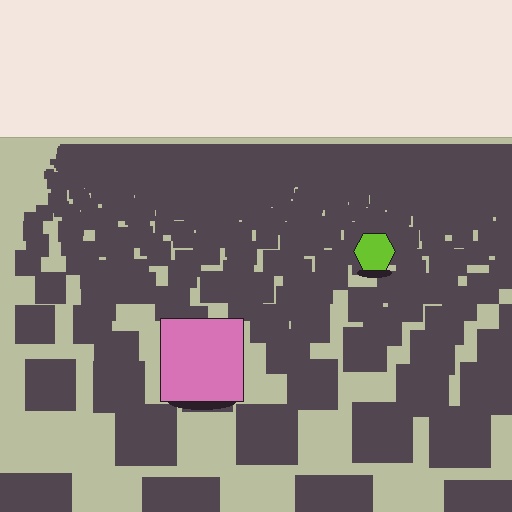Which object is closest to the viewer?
The pink square is closest. The texture marks near it are larger and more spread out.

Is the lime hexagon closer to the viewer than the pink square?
No. The pink square is closer — you can tell from the texture gradient: the ground texture is coarser near it.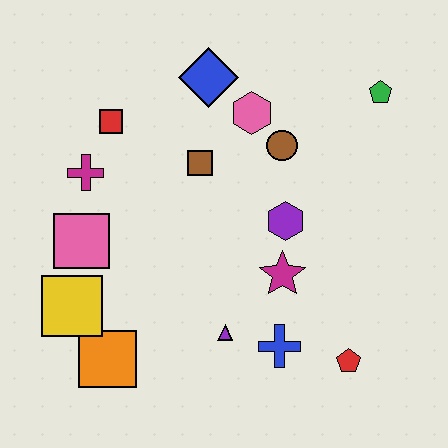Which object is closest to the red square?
The magenta cross is closest to the red square.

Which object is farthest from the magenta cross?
The red pentagon is farthest from the magenta cross.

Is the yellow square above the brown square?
No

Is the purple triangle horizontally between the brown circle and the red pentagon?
No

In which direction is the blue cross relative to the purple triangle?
The blue cross is to the right of the purple triangle.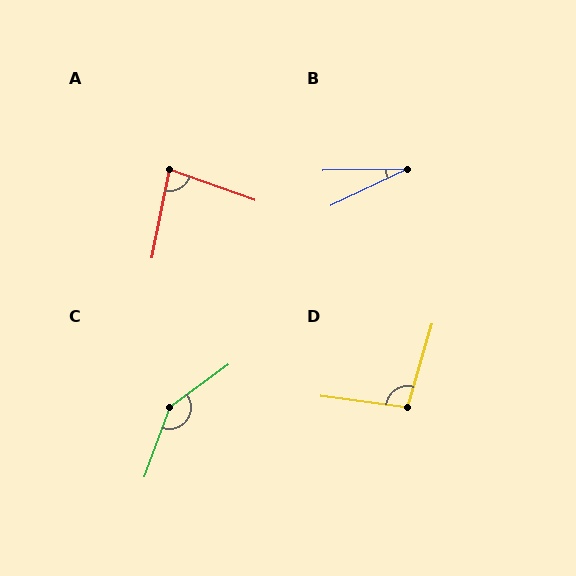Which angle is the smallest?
B, at approximately 24 degrees.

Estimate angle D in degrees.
Approximately 99 degrees.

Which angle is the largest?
C, at approximately 146 degrees.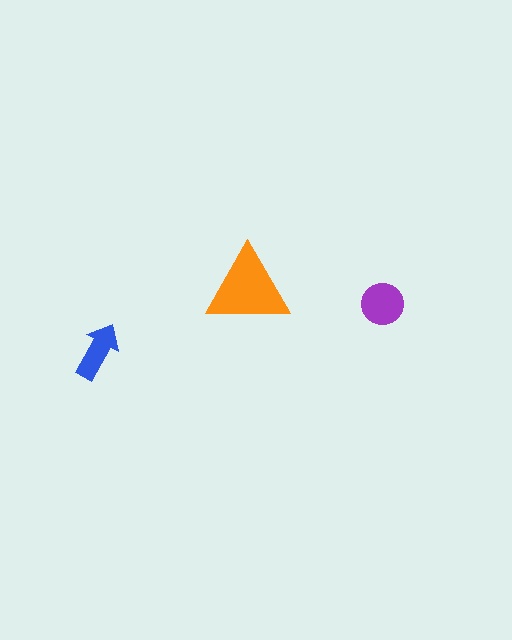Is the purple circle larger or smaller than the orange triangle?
Smaller.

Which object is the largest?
The orange triangle.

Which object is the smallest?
The blue arrow.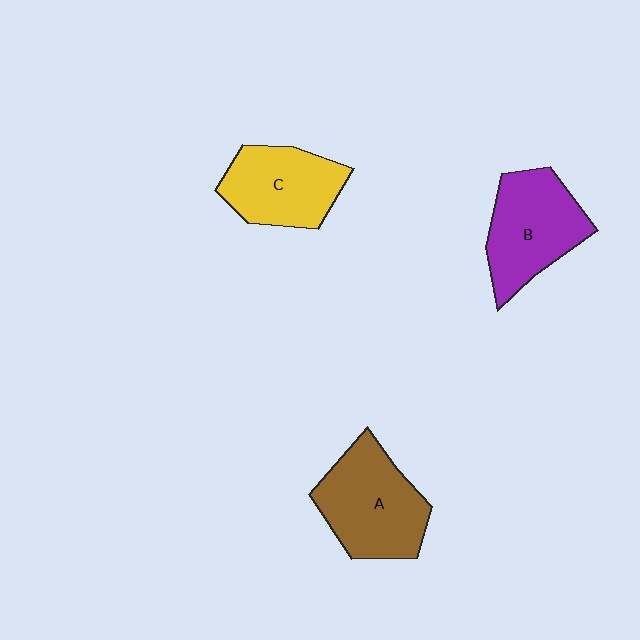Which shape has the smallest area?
Shape C (yellow).